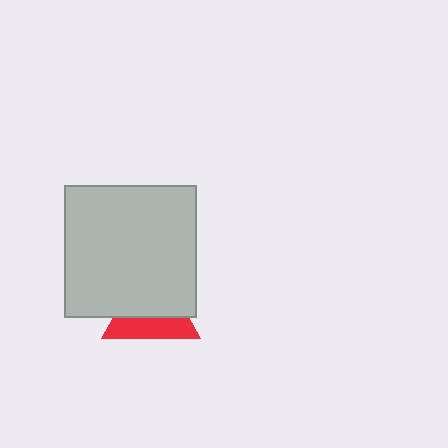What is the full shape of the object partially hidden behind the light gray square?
The partially hidden object is a red triangle.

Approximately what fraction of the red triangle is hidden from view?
Roughly 57% of the red triangle is hidden behind the light gray square.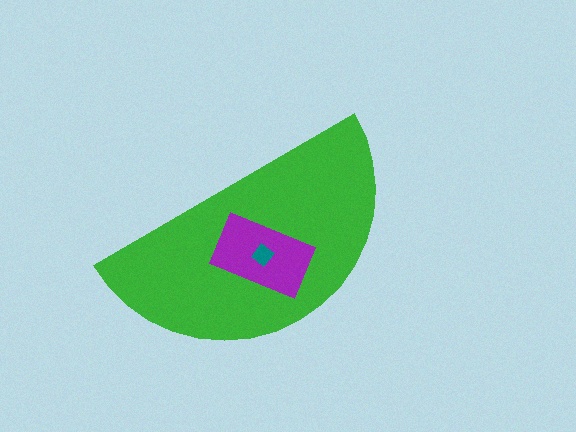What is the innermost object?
The teal diamond.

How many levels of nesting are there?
3.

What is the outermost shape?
The green semicircle.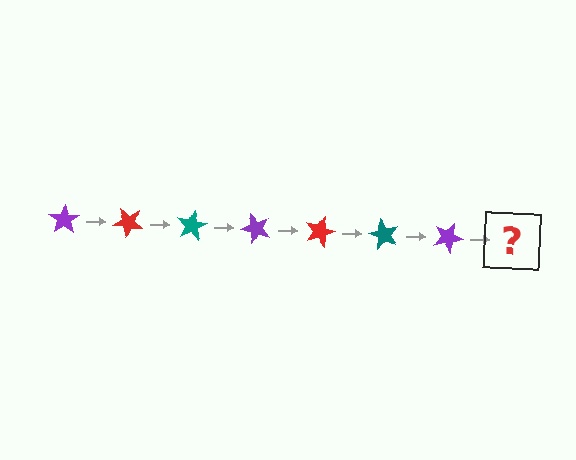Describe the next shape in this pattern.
It should be a red star, rotated 280 degrees from the start.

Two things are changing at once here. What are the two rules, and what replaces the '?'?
The two rules are that it rotates 40 degrees each step and the color cycles through purple, red, and teal. The '?' should be a red star, rotated 280 degrees from the start.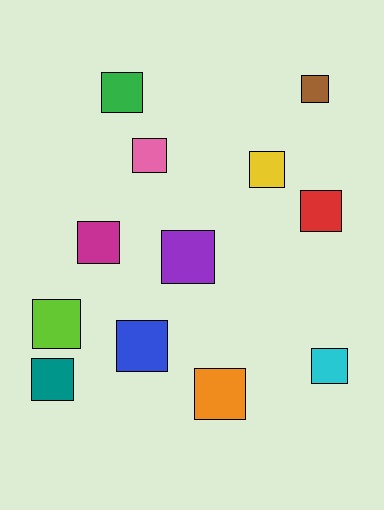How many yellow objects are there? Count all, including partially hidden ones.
There is 1 yellow object.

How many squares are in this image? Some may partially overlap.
There are 12 squares.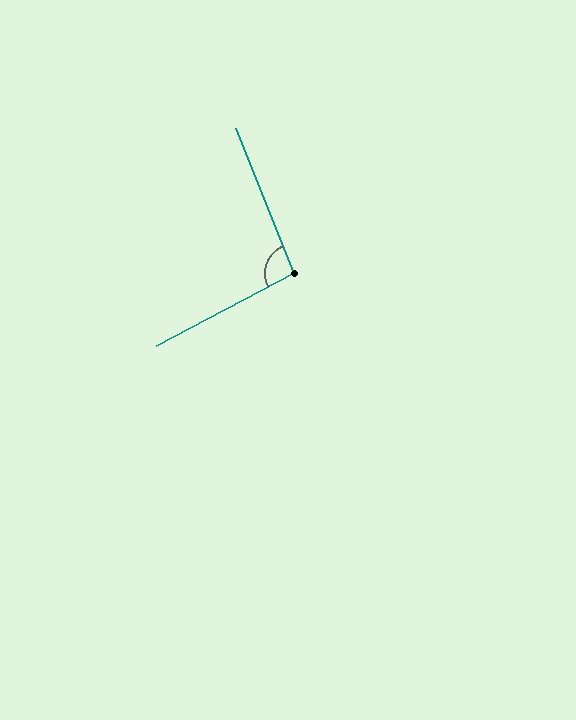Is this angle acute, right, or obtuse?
It is obtuse.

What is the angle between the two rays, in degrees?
Approximately 96 degrees.